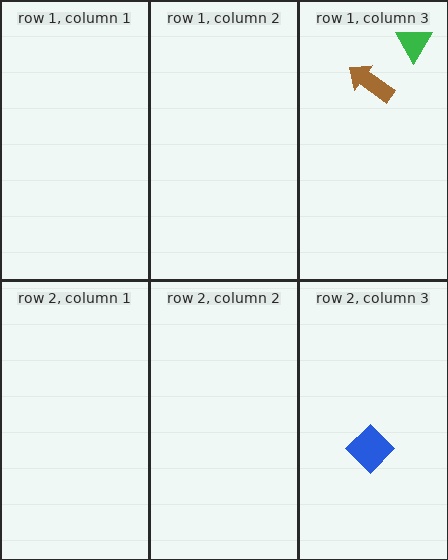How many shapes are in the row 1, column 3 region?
2.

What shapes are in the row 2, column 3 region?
The blue diamond.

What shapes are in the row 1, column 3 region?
The brown arrow, the green triangle.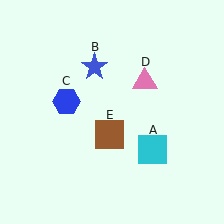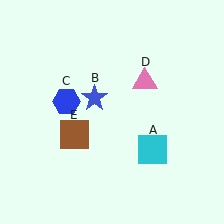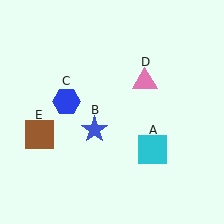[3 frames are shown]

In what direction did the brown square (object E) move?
The brown square (object E) moved left.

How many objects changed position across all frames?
2 objects changed position: blue star (object B), brown square (object E).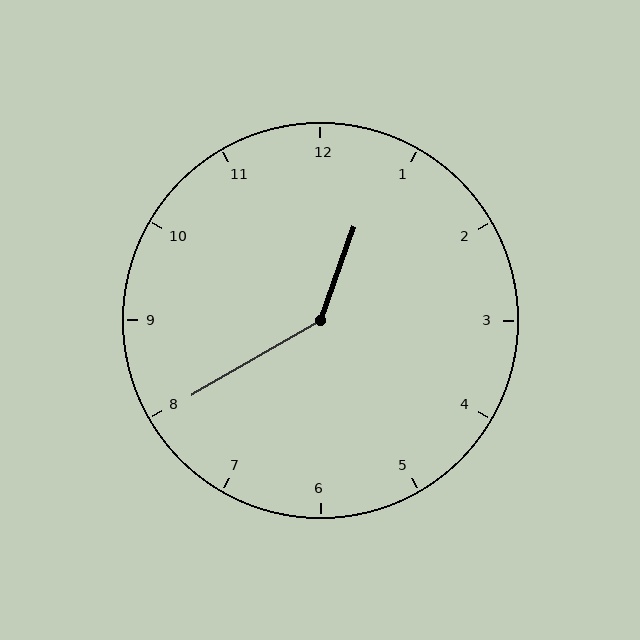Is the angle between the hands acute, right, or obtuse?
It is obtuse.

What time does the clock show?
12:40.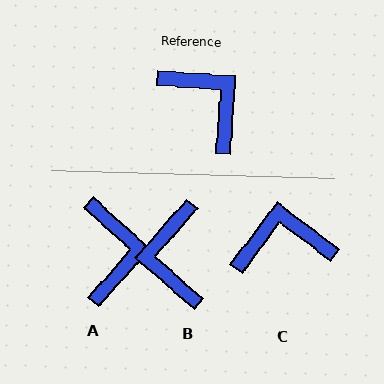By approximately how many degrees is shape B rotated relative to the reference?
Approximately 143 degrees counter-clockwise.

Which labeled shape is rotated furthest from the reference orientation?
B, about 143 degrees away.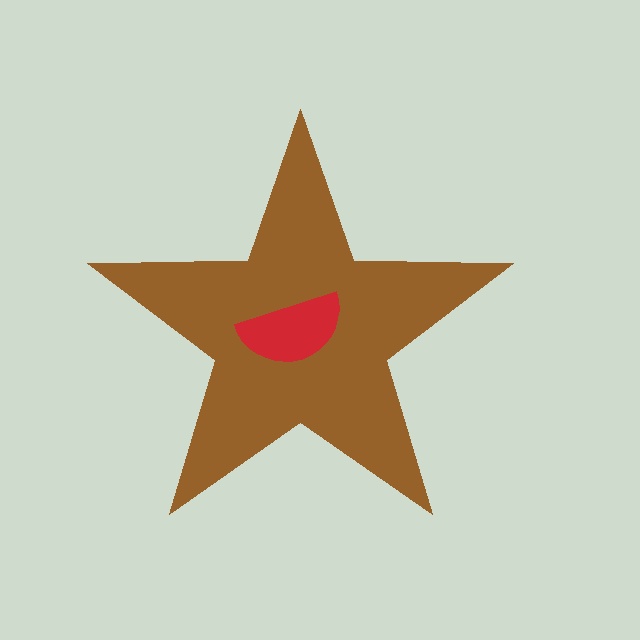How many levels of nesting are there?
2.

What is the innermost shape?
The red semicircle.